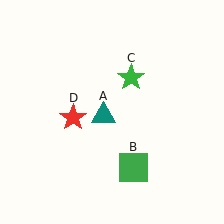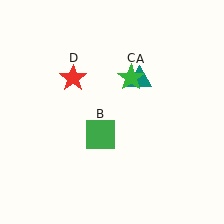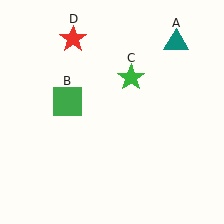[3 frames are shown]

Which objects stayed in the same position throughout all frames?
Green star (object C) remained stationary.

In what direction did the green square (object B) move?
The green square (object B) moved up and to the left.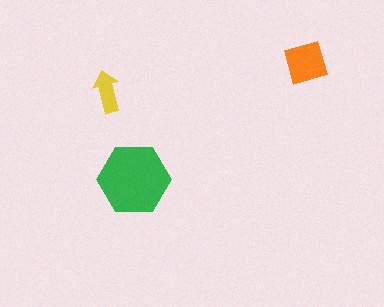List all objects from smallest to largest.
The yellow arrow, the orange square, the green hexagon.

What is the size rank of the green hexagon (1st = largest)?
1st.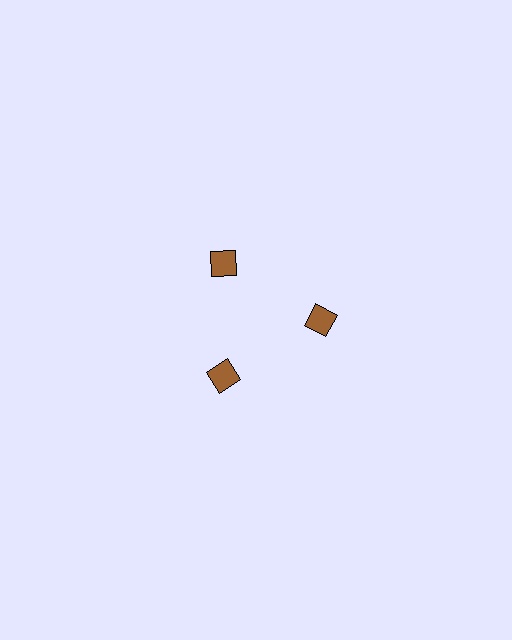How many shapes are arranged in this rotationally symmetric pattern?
There are 3 shapes, arranged in 3 groups of 1.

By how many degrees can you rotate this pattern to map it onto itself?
The pattern maps onto itself every 120 degrees of rotation.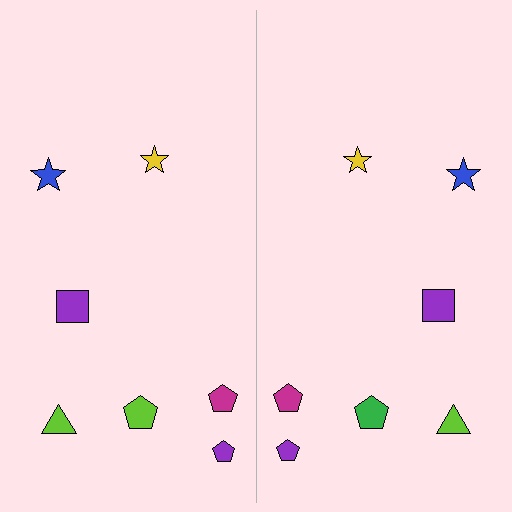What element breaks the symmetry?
The green pentagon on the right side breaks the symmetry — its mirror counterpart is lime.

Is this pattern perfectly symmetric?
No, the pattern is not perfectly symmetric. The green pentagon on the right side breaks the symmetry — its mirror counterpart is lime.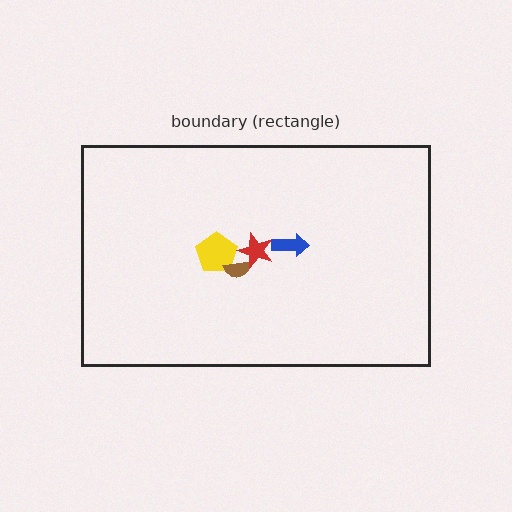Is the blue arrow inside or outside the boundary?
Inside.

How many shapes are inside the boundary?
4 inside, 0 outside.